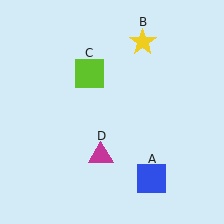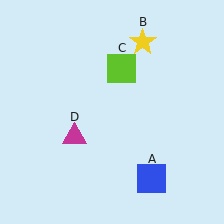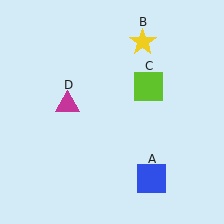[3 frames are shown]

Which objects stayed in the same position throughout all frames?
Blue square (object A) and yellow star (object B) remained stationary.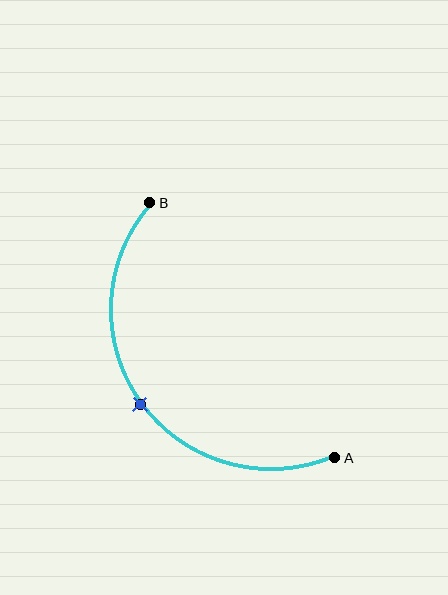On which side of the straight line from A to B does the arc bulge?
The arc bulges below and to the left of the straight line connecting A and B.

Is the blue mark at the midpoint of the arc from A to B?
Yes. The blue mark lies on the arc at equal arc-length from both A and B — it is the arc midpoint.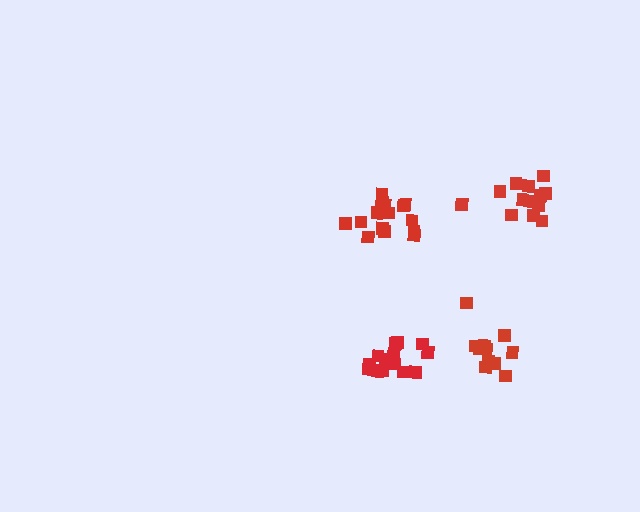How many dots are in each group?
Group 1: 11 dots, Group 2: 15 dots, Group 3: 16 dots, Group 4: 13 dots (55 total).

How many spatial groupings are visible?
There are 4 spatial groupings.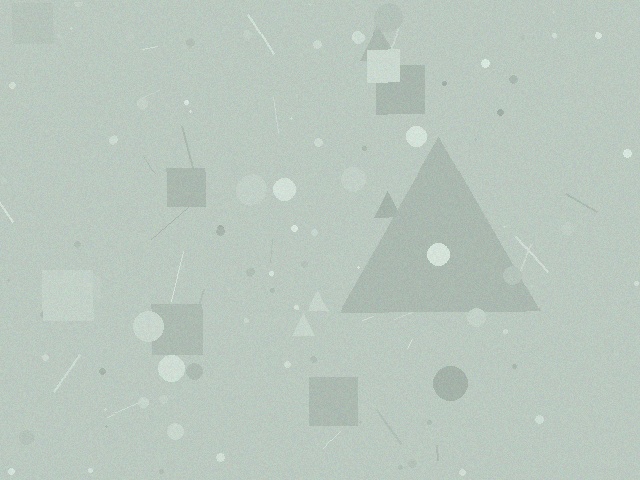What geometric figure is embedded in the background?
A triangle is embedded in the background.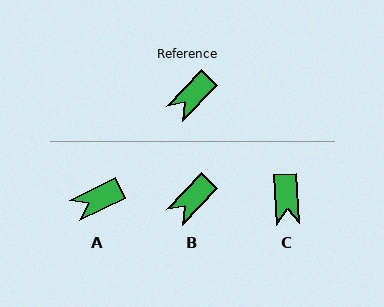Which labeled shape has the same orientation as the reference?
B.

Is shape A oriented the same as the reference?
No, it is off by about 20 degrees.